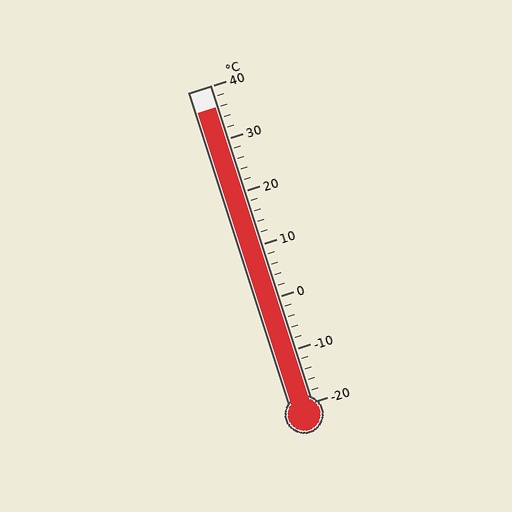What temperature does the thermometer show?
The thermometer shows approximately 36°C.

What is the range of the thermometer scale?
The thermometer scale ranges from -20°C to 40°C.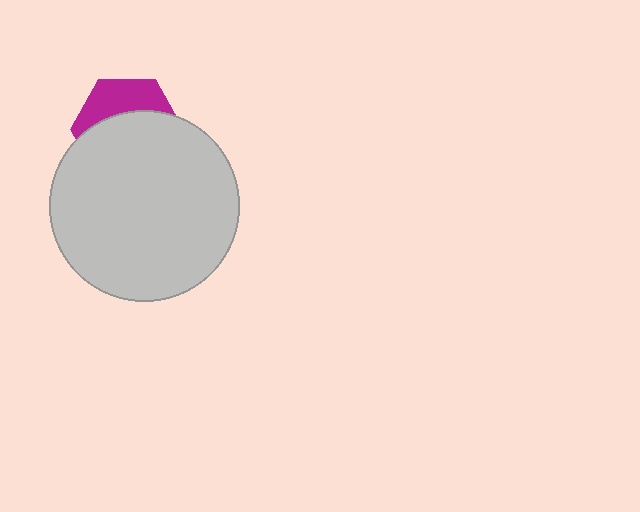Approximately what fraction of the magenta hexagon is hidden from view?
Roughly 65% of the magenta hexagon is hidden behind the light gray circle.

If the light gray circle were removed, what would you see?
You would see the complete magenta hexagon.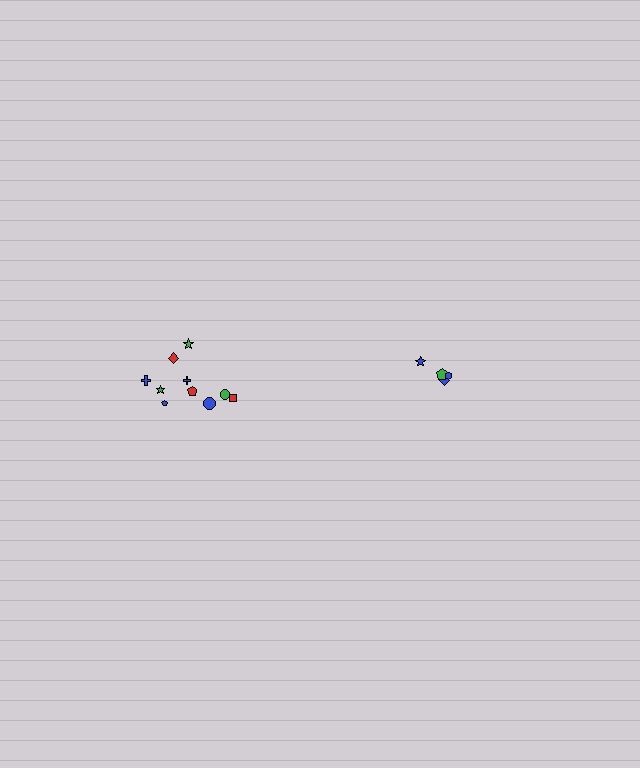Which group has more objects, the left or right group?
The left group.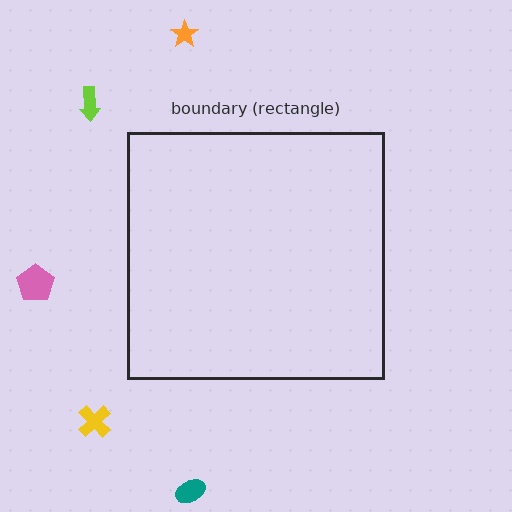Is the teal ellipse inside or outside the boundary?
Outside.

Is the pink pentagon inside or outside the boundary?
Outside.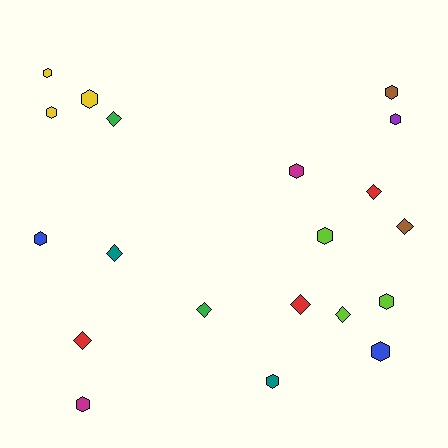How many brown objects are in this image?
There are 2 brown objects.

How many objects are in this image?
There are 20 objects.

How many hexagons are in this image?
There are 12 hexagons.